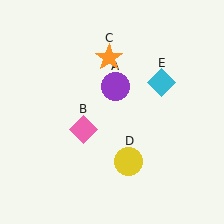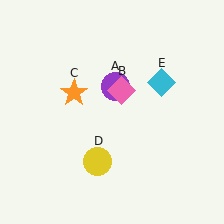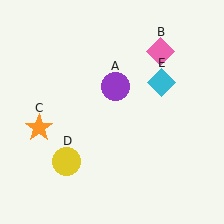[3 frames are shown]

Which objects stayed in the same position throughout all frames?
Purple circle (object A) and cyan diamond (object E) remained stationary.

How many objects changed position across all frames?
3 objects changed position: pink diamond (object B), orange star (object C), yellow circle (object D).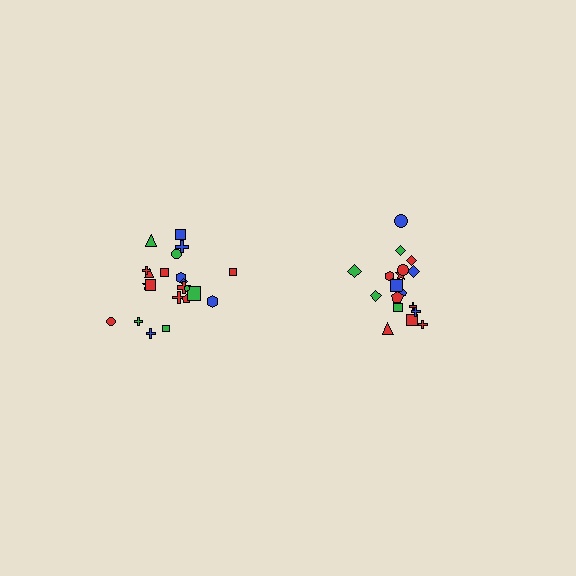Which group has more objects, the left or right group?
The left group.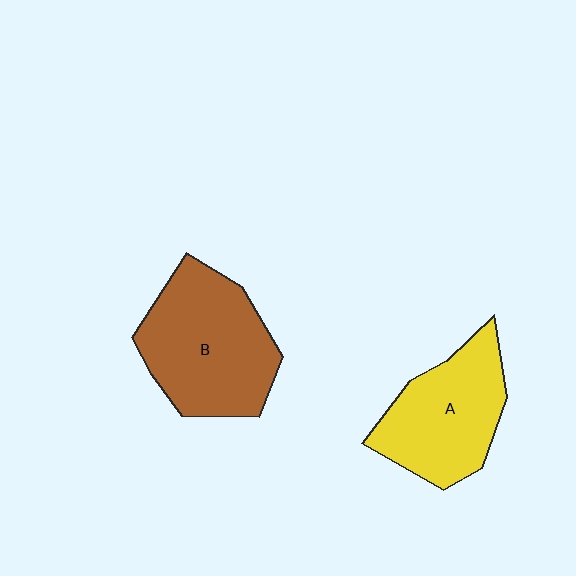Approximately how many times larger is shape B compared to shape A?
Approximately 1.2 times.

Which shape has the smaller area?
Shape A (yellow).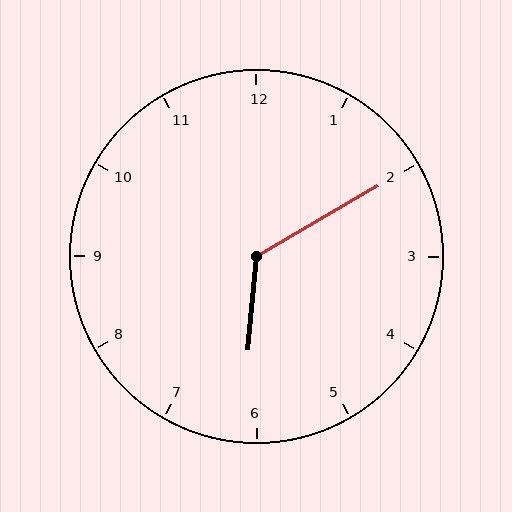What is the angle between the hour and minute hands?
Approximately 125 degrees.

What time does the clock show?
6:10.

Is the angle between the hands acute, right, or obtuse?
It is obtuse.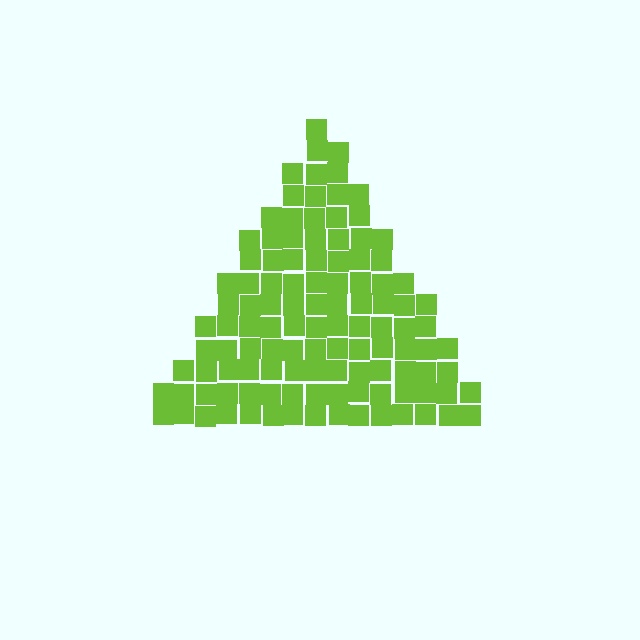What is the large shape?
The large shape is a triangle.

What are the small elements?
The small elements are squares.